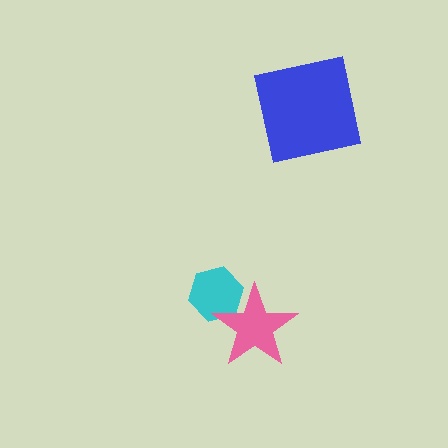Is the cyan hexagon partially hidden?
Yes, it is partially covered by another shape.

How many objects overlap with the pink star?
1 object overlaps with the pink star.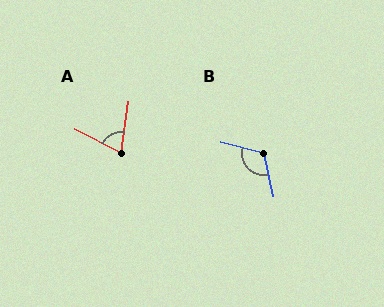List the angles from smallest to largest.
A (71°), B (116°).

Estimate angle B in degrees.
Approximately 116 degrees.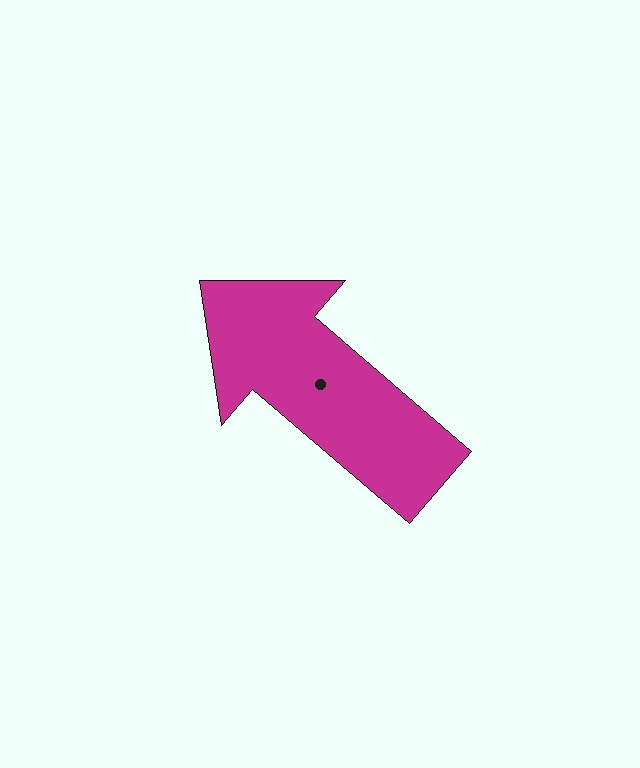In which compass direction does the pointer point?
Northwest.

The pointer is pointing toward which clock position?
Roughly 10 o'clock.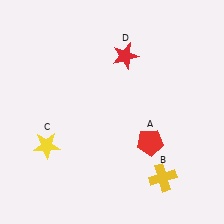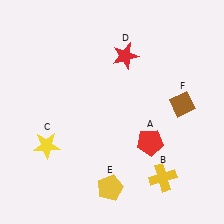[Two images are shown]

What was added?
A yellow pentagon (E), a brown diamond (F) were added in Image 2.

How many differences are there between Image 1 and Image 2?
There are 2 differences between the two images.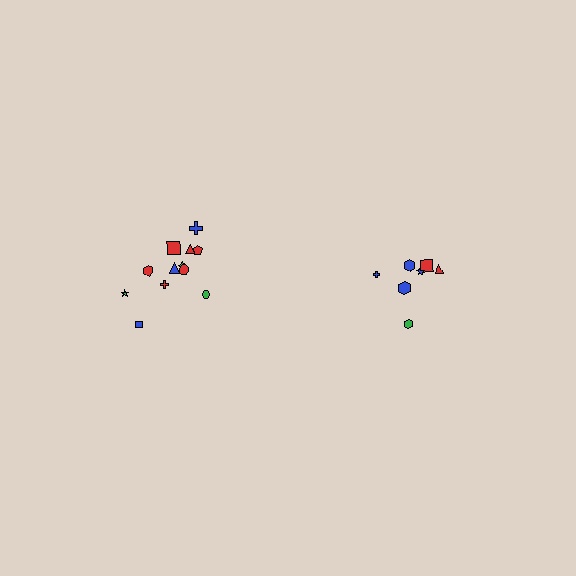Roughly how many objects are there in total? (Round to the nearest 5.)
Roughly 20 objects in total.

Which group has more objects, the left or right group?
The left group.